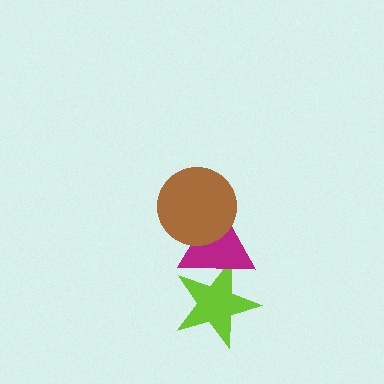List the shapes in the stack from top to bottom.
From top to bottom: the brown circle, the magenta triangle, the lime star.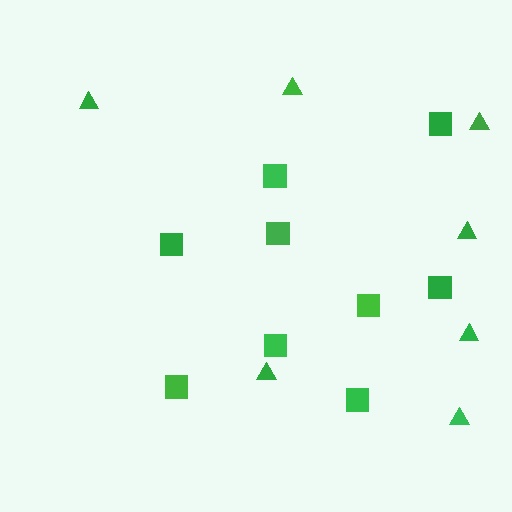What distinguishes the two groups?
There are 2 groups: one group of triangles (7) and one group of squares (9).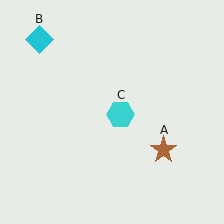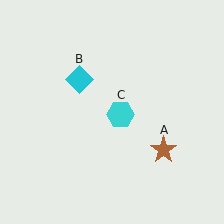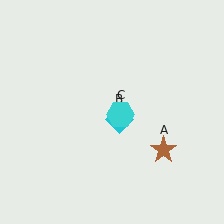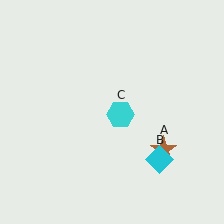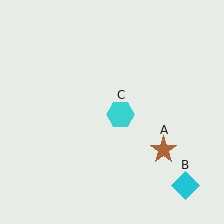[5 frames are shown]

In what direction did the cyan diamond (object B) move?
The cyan diamond (object B) moved down and to the right.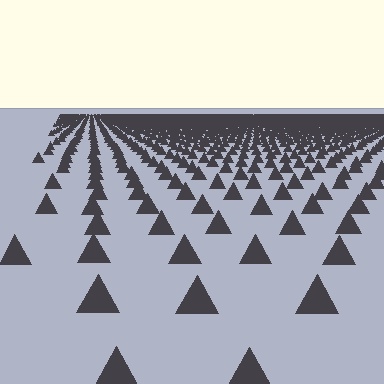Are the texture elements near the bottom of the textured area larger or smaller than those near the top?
Larger. Near the bottom, elements are closer to the viewer and appear at a bigger on-screen size.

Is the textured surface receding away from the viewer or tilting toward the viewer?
The surface is receding away from the viewer. Texture elements get smaller and denser toward the top.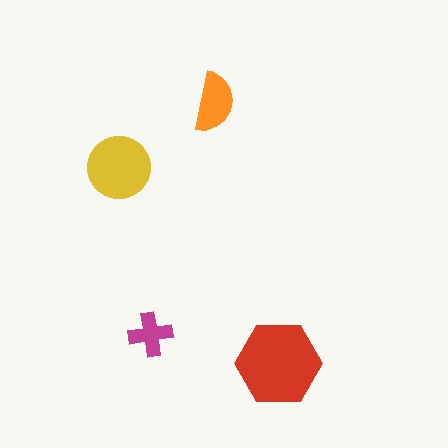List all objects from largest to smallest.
The red hexagon, the yellow circle, the orange semicircle, the magenta cross.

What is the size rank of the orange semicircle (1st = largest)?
3rd.